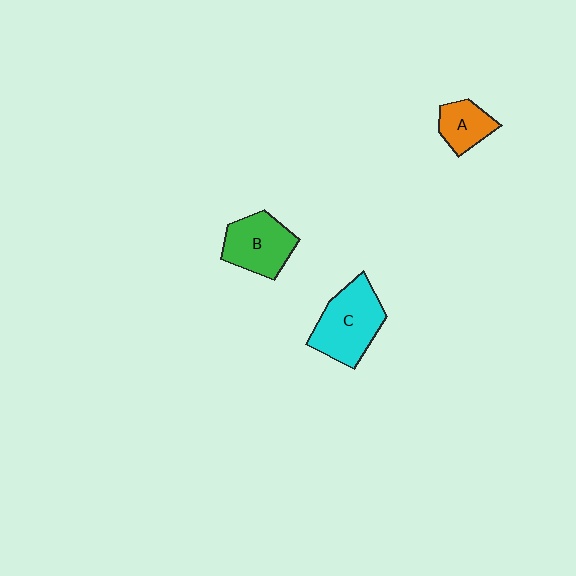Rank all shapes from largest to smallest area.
From largest to smallest: C (cyan), B (green), A (orange).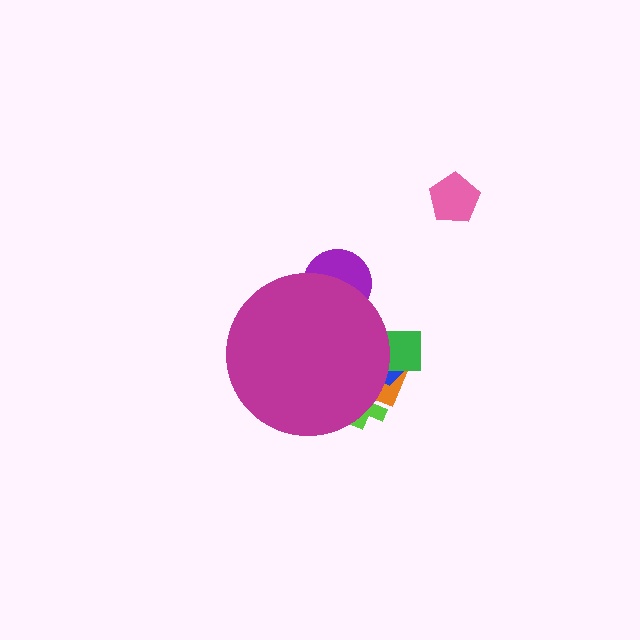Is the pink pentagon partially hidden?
No, the pink pentagon is fully visible.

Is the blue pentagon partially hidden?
Yes, the blue pentagon is partially hidden behind the magenta circle.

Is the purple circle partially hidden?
Yes, the purple circle is partially hidden behind the magenta circle.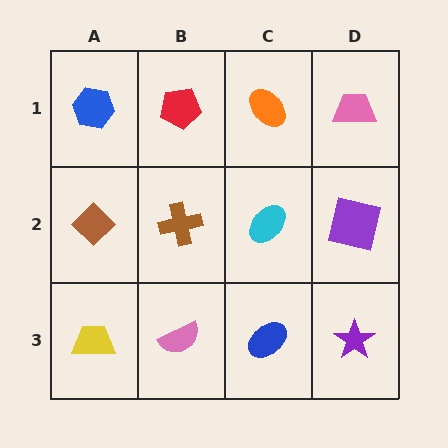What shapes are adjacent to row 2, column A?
A blue hexagon (row 1, column A), a yellow trapezoid (row 3, column A), a brown cross (row 2, column B).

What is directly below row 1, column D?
A purple square.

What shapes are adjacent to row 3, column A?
A brown diamond (row 2, column A), a pink semicircle (row 3, column B).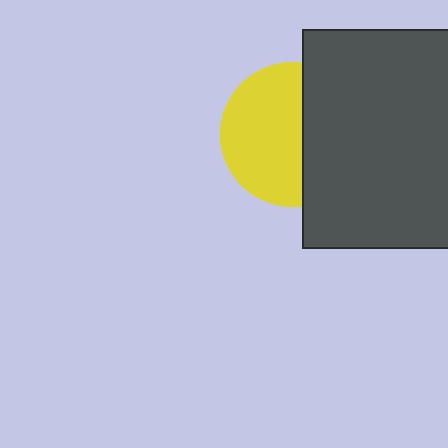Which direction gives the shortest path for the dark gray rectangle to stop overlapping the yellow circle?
Moving right gives the shortest separation.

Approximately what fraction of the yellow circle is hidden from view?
Roughly 42% of the yellow circle is hidden behind the dark gray rectangle.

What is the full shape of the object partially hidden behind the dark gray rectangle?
The partially hidden object is a yellow circle.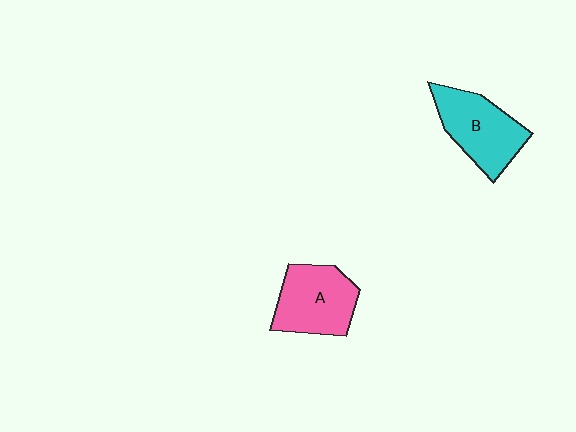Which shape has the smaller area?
Shape A (pink).